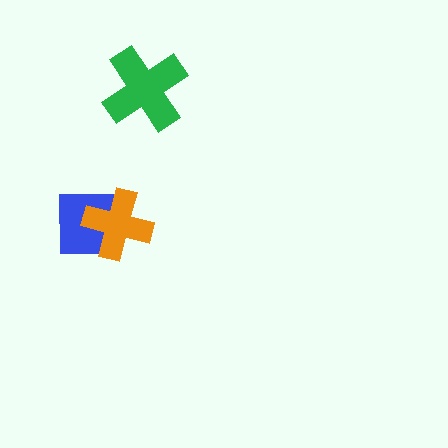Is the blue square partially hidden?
Yes, it is partially covered by another shape.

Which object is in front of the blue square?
The orange cross is in front of the blue square.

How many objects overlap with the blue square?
1 object overlaps with the blue square.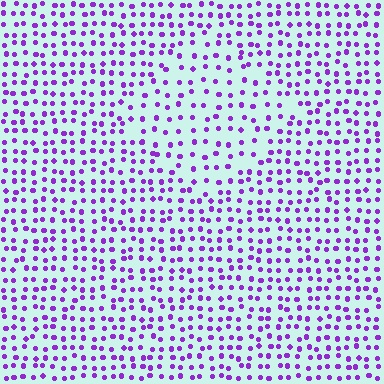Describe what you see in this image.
The image contains small purple elements arranged at two different densities. A diamond-shaped region is visible where the elements are less densely packed than the surrounding area.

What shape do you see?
I see a diamond.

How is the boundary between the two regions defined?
The boundary is defined by a change in element density (approximately 1.6x ratio). All elements are the same color, size, and shape.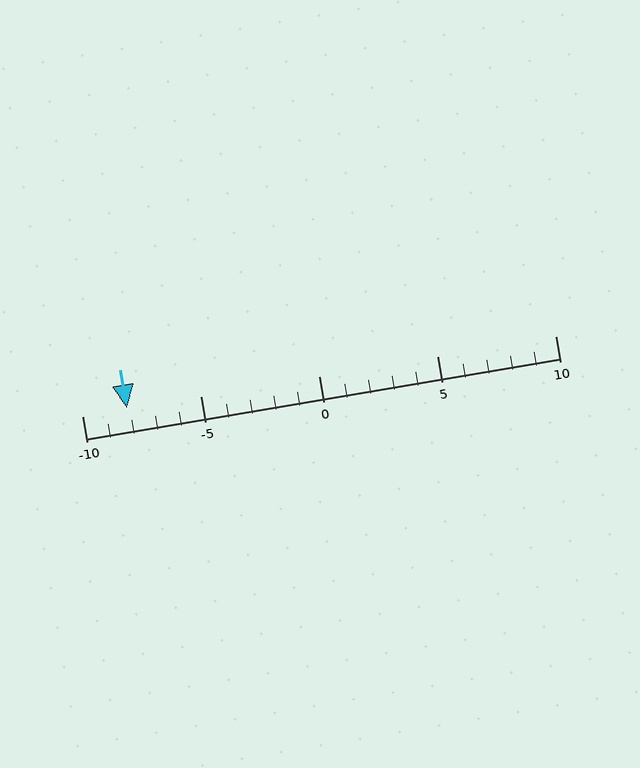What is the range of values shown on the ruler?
The ruler shows values from -10 to 10.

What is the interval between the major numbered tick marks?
The major tick marks are spaced 5 units apart.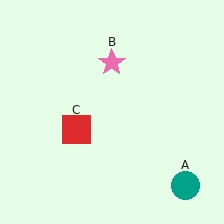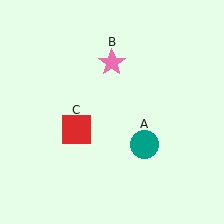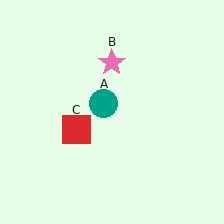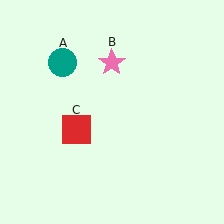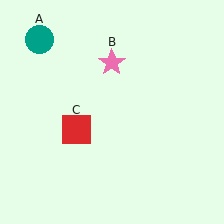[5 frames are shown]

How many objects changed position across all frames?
1 object changed position: teal circle (object A).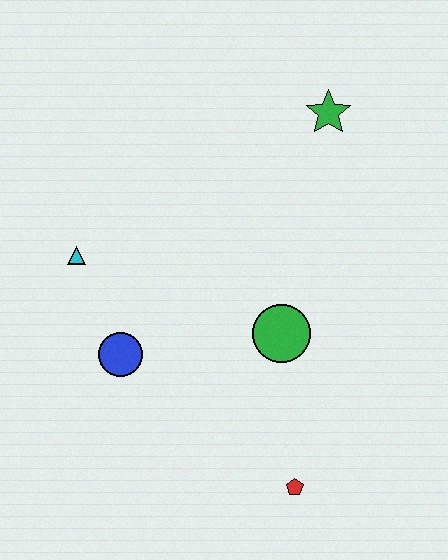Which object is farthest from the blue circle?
The green star is farthest from the blue circle.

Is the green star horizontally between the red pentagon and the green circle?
No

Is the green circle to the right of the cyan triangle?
Yes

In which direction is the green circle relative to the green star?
The green circle is below the green star.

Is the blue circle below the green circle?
Yes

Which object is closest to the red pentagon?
The green circle is closest to the red pentagon.